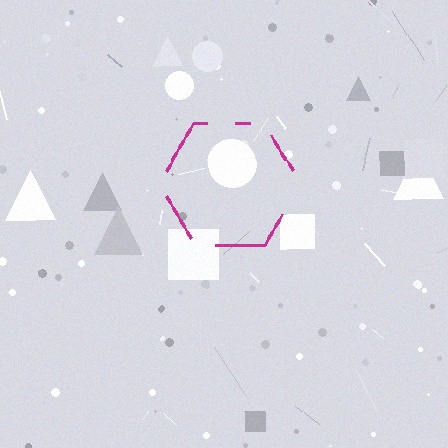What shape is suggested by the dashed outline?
The dashed outline suggests a hexagon.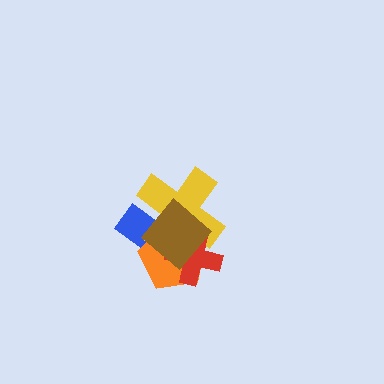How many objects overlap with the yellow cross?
4 objects overlap with the yellow cross.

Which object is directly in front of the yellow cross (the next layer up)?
The red cross is directly in front of the yellow cross.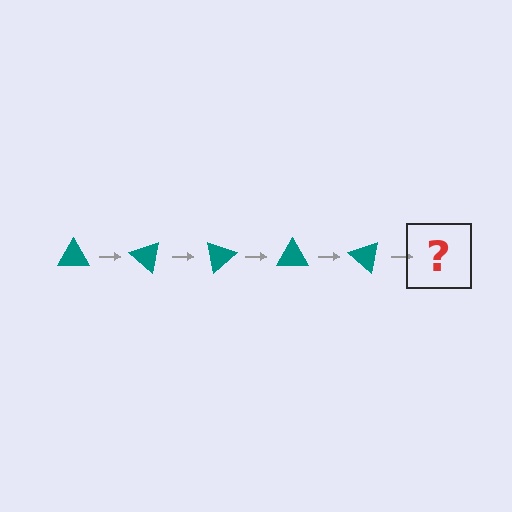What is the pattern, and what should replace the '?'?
The pattern is that the triangle rotates 40 degrees each step. The '?' should be a teal triangle rotated 200 degrees.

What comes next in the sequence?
The next element should be a teal triangle rotated 200 degrees.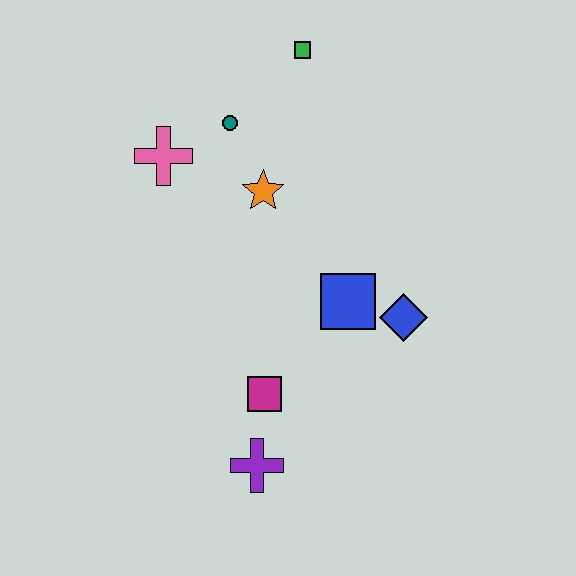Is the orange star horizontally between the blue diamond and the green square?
No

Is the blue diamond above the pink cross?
No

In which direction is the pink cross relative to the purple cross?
The pink cross is above the purple cross.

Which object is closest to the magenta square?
The purple cross is closest to the magenta square.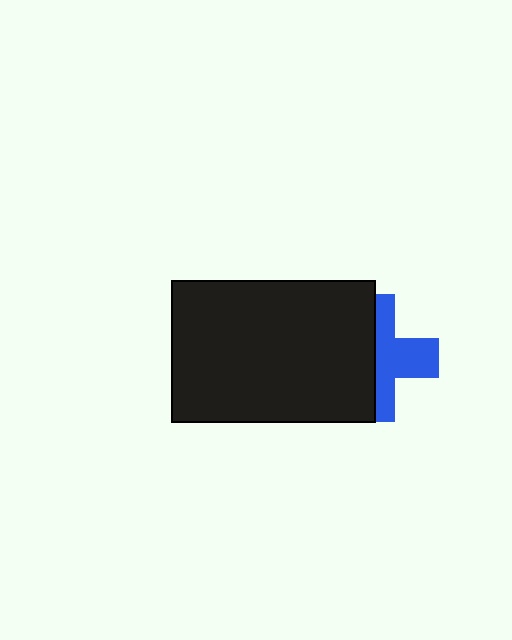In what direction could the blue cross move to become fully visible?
The blue cross could move right. That would shift it out from behind the black rectangle entirely.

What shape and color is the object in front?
The object in front is a black rectangle.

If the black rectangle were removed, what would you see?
You would see the complete blue cross.